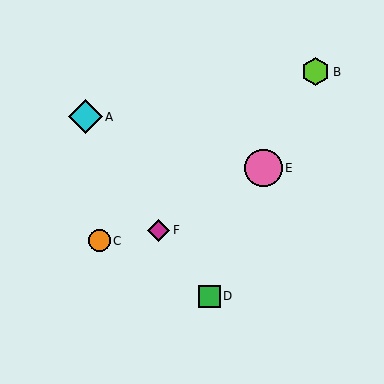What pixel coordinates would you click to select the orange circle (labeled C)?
Click at (100, 241) to select the orange circle C.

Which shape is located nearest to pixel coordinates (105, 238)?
The orange circle (labeled C) at (100, 241) is nearest to that location.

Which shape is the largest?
The pink circle (labeled E) is the largest.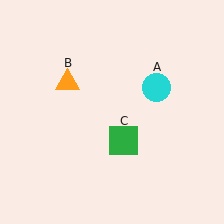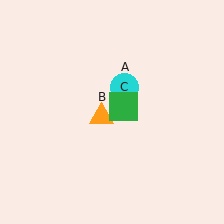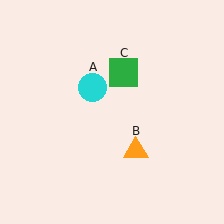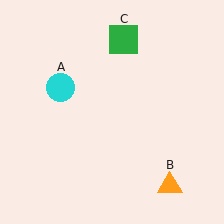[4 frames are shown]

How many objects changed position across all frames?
3 objects changed position: cyan circle (object A), orange triangle (object B), green square (object C).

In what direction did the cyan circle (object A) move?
The cyan circle (object A) moved left.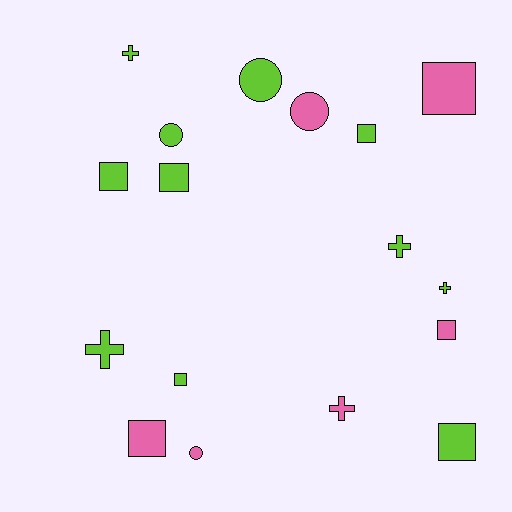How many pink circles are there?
There are 2 pink circles.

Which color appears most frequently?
Lime, with 11 objects.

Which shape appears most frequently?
Square, with 8 objects.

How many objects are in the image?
There are 17 objects.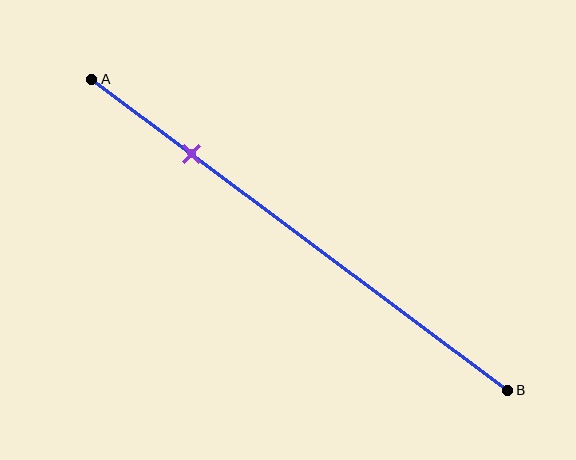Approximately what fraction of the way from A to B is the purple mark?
The purple mark is approximately 25% of the way from A to B.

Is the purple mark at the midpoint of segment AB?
No, the mark is at about 25% from A, not at the 50% midpoint.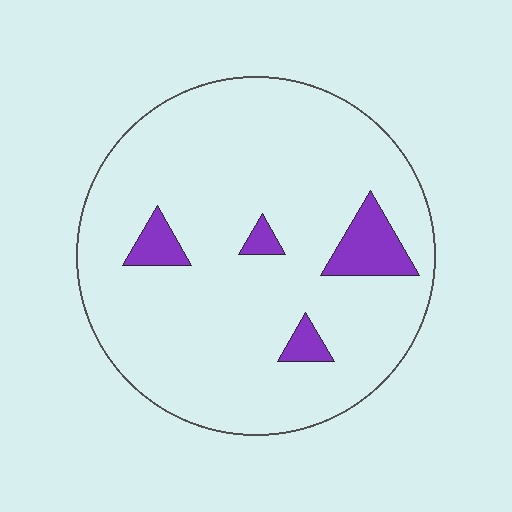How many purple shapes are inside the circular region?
4.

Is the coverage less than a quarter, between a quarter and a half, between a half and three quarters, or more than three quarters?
Less than a quarter.